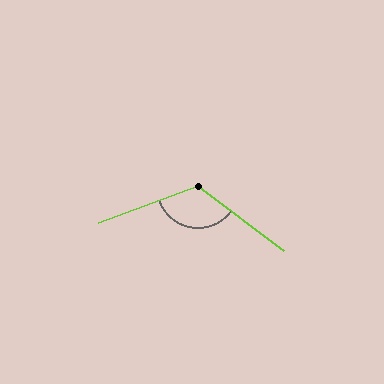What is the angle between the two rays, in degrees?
Approximately 123 degrees.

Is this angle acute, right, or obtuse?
It is obtuse.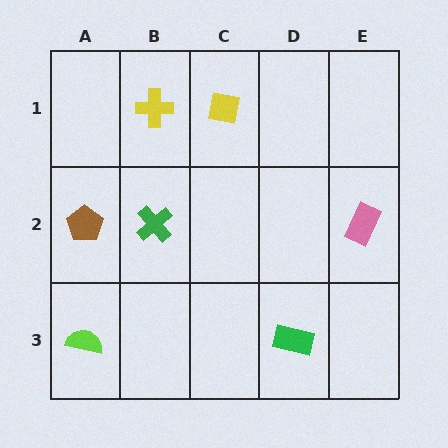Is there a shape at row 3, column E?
No, that cell is empty.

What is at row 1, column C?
A yellow square.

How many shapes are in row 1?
2 shapes.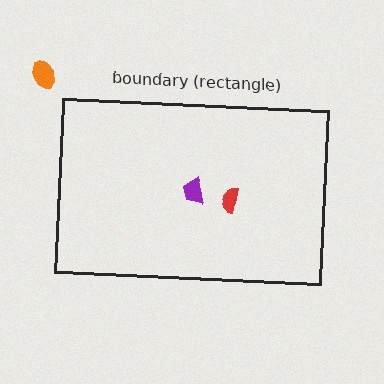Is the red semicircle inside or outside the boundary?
Inside.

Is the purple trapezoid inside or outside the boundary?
Inside.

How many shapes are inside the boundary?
2 inside, 1 outside.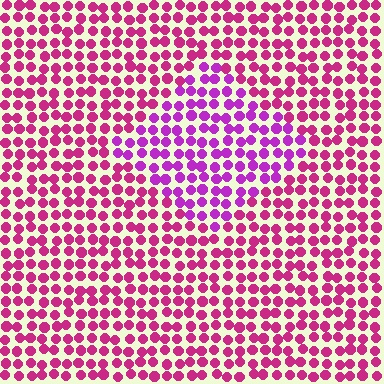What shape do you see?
I see a diamond.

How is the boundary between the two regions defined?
The boundary is defined purely by a slight shift in hue (about 30 degrees). Spacing, size, and orientation are identical on both sides.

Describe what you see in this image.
The image is filled with small magenta elements in a uniform arrangement. A diamond-shaped region is visible where the elements are tinted to a slightly different hue, forming a subtle color boundary.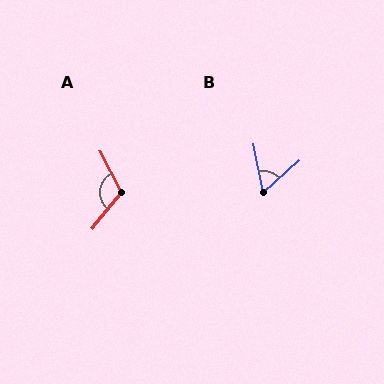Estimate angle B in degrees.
Approximately 59 degrees.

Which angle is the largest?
A, at approximately 113 degrees.